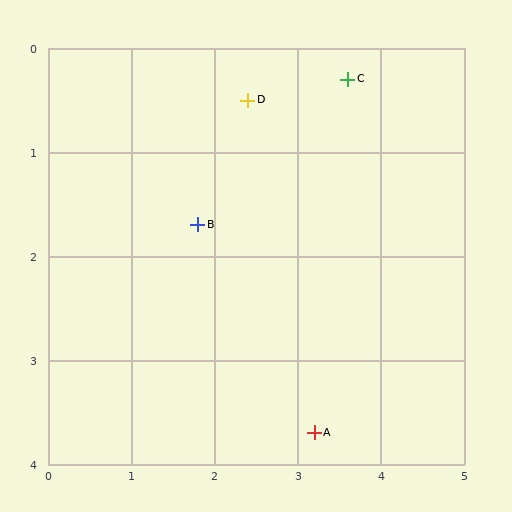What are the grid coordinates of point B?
Point B is at approximately (1.8, 1.7).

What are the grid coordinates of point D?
Point D is at approximately (2.4, 0.5).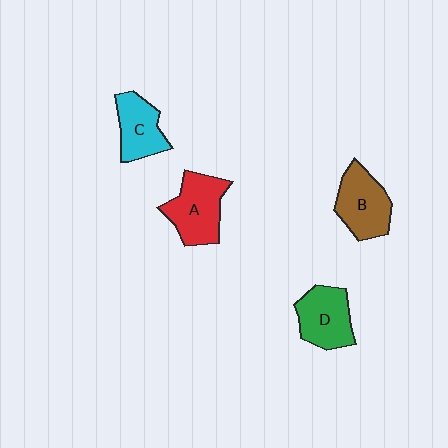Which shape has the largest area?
Shape A (red).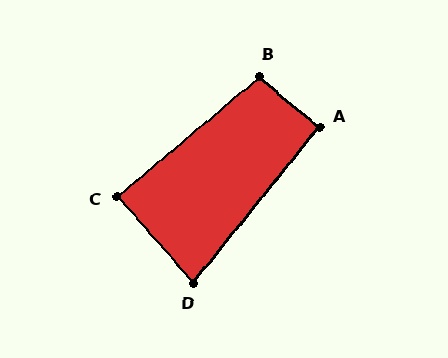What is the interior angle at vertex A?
Approximately 91 degrees (approximately right).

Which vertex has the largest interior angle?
B, at approximately 99 degrees.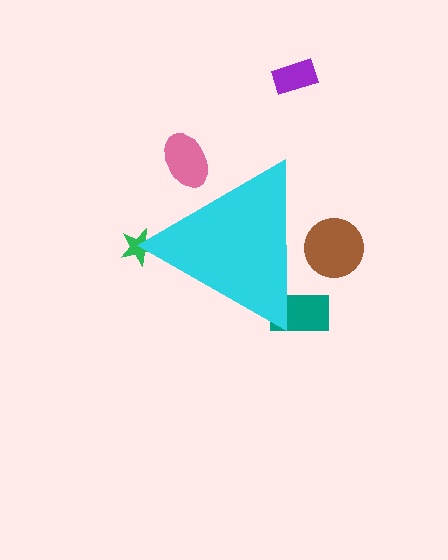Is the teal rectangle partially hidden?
Yes, the teal rectangle is partially hidden behind the cyan triangle.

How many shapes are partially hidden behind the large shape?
4 shapes are partially hidden.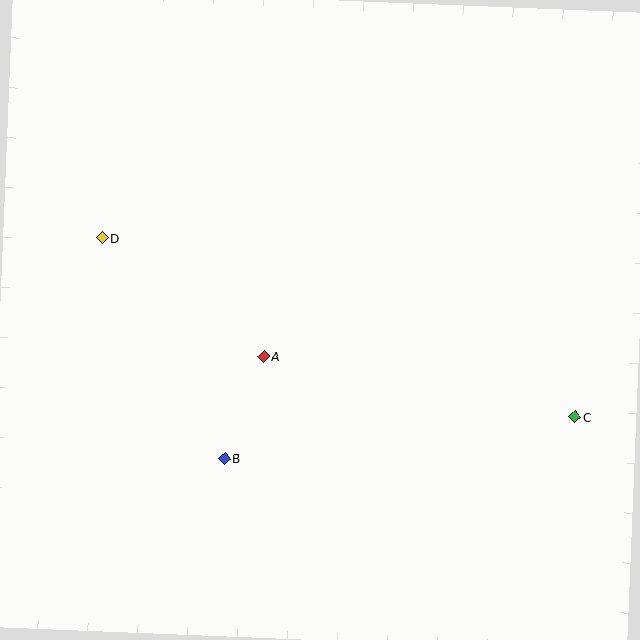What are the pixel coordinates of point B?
Point B is at (224, 459).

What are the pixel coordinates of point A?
Point A is at (264, 356).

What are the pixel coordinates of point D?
Point D is at (102, 238).